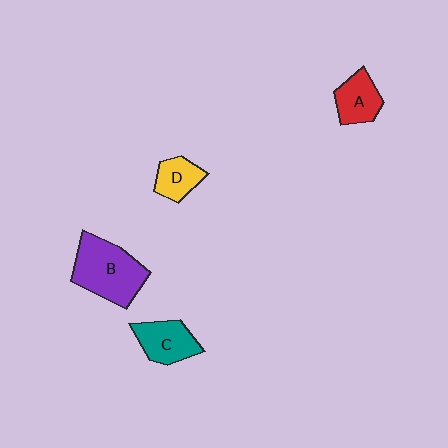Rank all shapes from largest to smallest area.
From largest to smallest: B (purple), C (teal), A (red), D (yellow).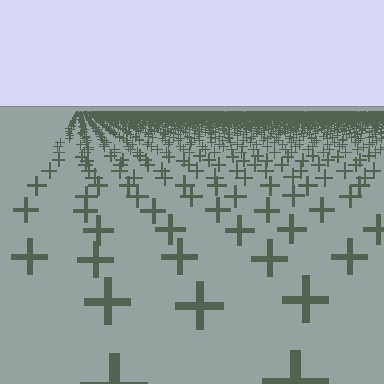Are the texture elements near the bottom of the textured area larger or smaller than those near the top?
Larger. Near the bottom, elements are closer to the viewer and appear at a bigger on-screen size.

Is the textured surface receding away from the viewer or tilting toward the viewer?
The surface is receding away from the viewer. Texture elements get smaller and denser toward the top.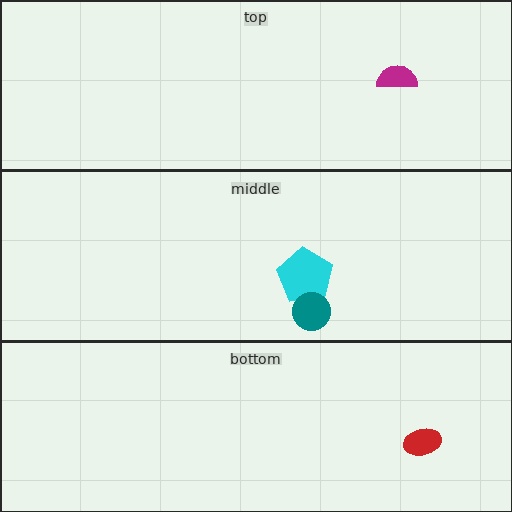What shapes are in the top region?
The magenta semicircle.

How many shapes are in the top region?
1.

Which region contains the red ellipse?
The bottom region.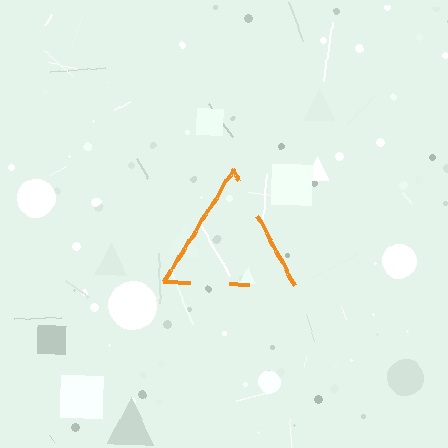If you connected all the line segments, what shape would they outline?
They would outline a triangle.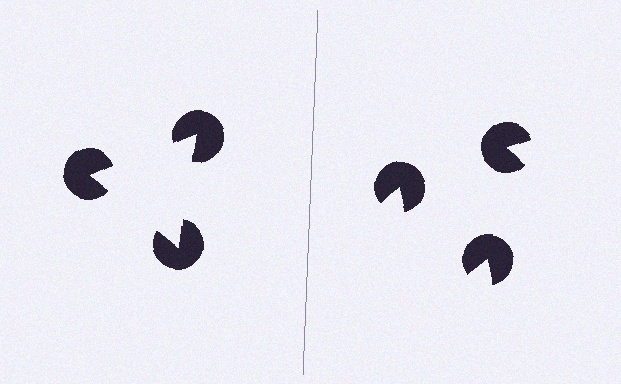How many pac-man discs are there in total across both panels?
6 — 3 on each side.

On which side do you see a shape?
An illusory triangle appears on the left side. On the right side the wedge cuts are rotated, so no coherent shape forms.